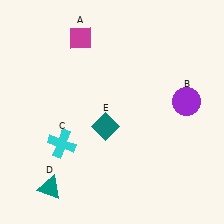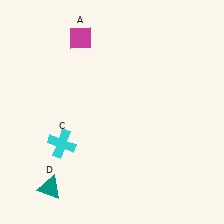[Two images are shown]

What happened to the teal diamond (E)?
The teal diamond (E) was removed in Image 2. It was in the bottom-left area of Image 1.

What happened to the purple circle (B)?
The purple circle (B) was removed in Image 2. It was in the top-right area of Image 1.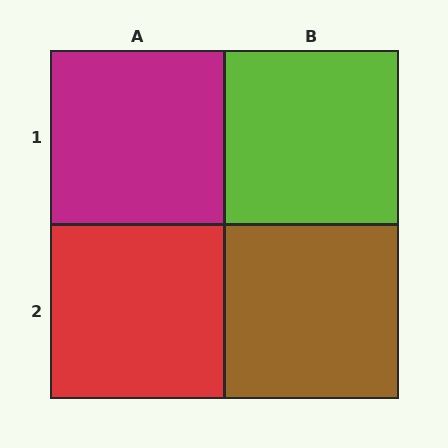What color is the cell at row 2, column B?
Brown.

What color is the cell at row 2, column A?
Red.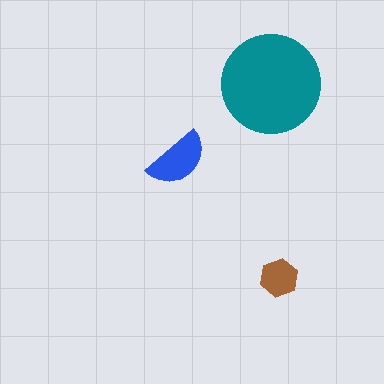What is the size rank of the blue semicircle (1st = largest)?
2nd.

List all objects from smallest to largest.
The brown hexagon, the blue semicircle, the teal circle.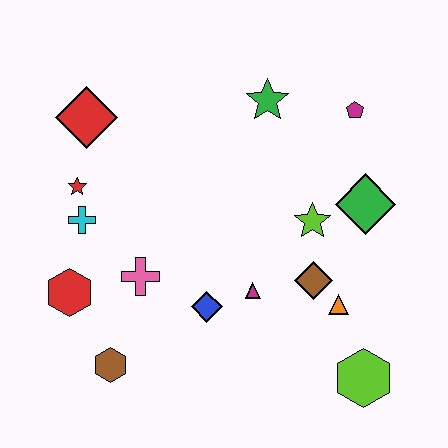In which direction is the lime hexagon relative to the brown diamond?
The lime hexagon is below the brown diamond.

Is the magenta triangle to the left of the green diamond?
Yes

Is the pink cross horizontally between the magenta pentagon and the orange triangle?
No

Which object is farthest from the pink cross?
The magenta pentagon is farthest from the pink cross.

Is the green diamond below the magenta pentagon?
Yes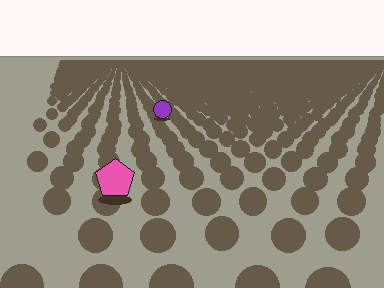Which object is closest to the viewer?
The pink pentagon is closest. The texture marks near it are larger and more spread out.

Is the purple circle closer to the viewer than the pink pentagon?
No. The pink pentagon is closer — you can tell from the texture gradient: the ground texture is coarser near it.